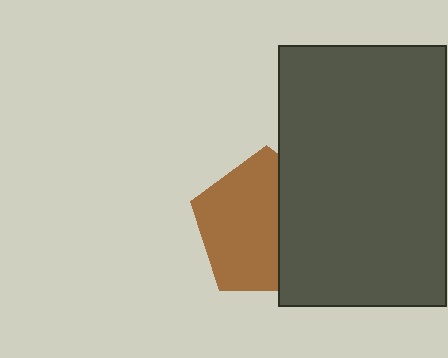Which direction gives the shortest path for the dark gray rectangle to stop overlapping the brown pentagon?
Moving right gives the shortest separation.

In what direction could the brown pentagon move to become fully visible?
The brown pentagon could move left. That would shift it out from behind the dark gray rectangle entirely.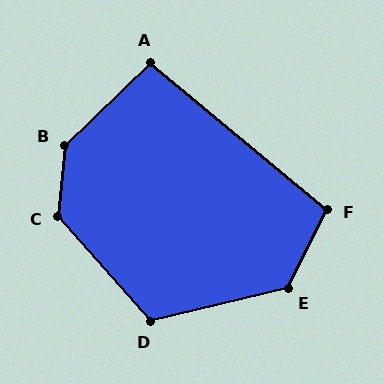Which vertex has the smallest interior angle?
A, at approximately 96 degrees.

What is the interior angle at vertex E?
Approximately 130 degrees (obtuse).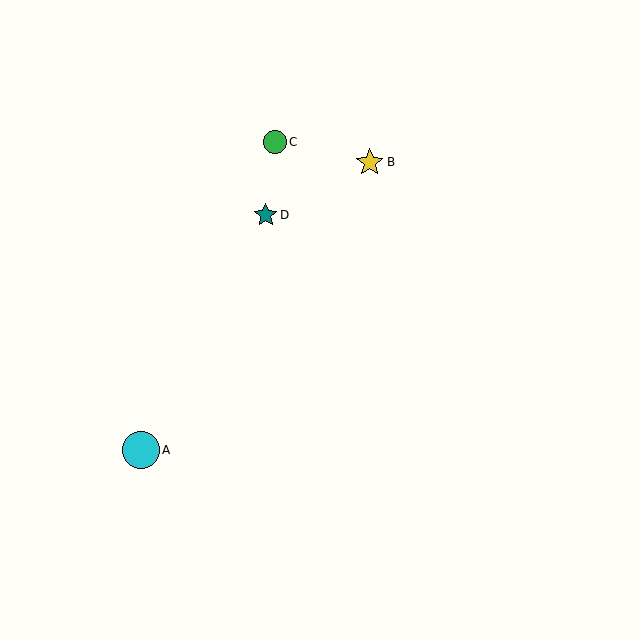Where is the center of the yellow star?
The center of the yellow star is at (370, 162).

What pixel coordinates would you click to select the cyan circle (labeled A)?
Click at (141, 450) to select the cyan circle A.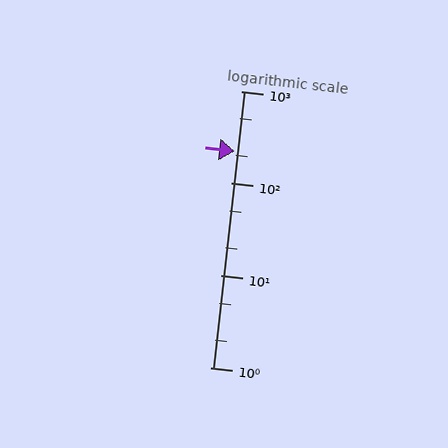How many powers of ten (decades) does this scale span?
The scale spans 3 decades, from 1 to 1000.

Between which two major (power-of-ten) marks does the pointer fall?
The pointer is between 100 and 1000.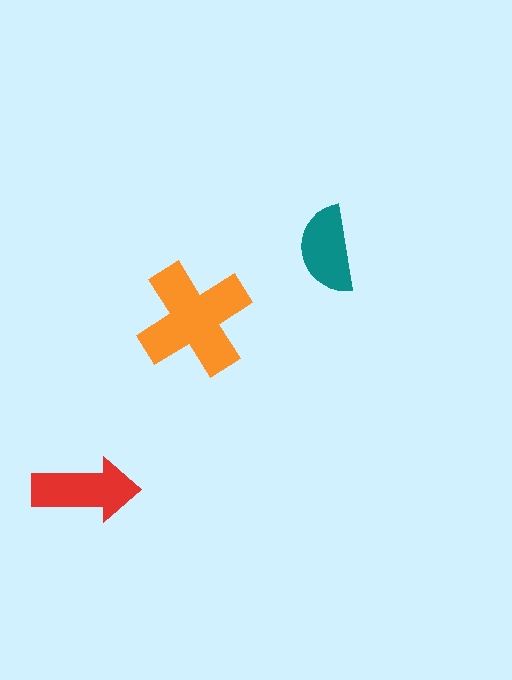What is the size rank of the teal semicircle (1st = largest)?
3rd.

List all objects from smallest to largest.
The teal semicircle, the red arrow, the orange cross.